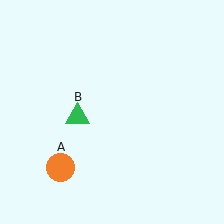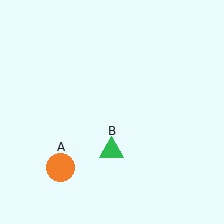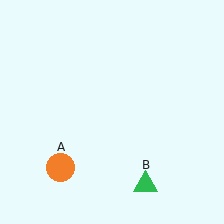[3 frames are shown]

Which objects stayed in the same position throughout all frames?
Orange circle (object A) remained stationary.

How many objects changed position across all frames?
1 object changed position: green triangle (object B).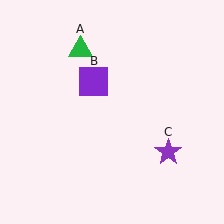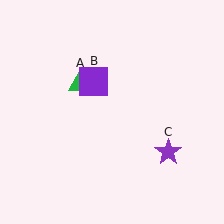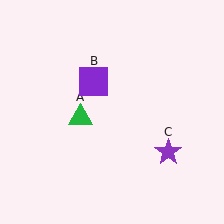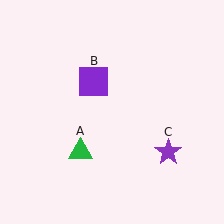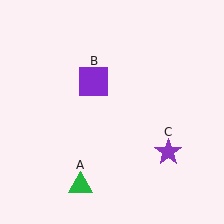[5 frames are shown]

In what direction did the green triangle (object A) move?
The green triangle (object A) moved down.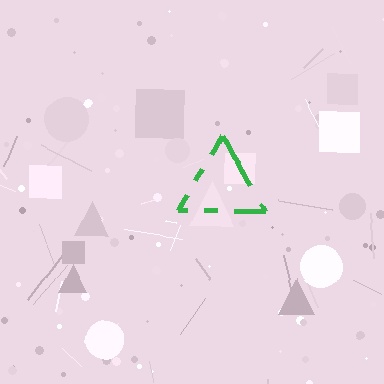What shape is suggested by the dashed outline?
The dashed outline suggests a triangle.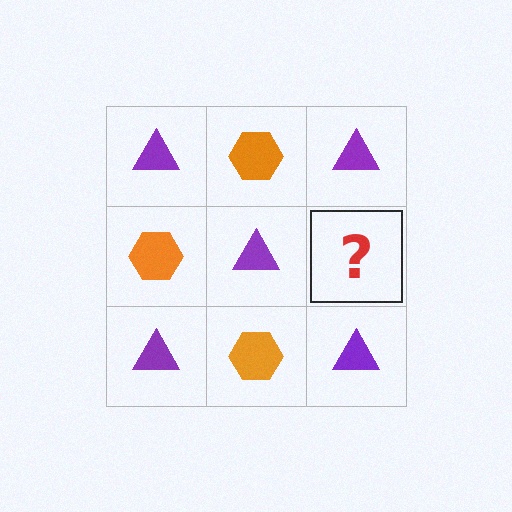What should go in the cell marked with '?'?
The missing cell should contain an orange hexagon.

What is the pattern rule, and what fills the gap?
The rule is that it alternates purple triangle and orange hexagon in a checkerboard pattern. The gap should be filled with an orange hexagon.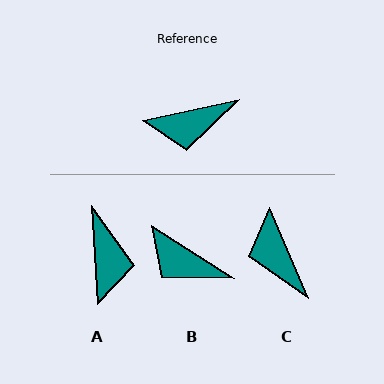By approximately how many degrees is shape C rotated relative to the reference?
Approximately 79 degrees clockwise.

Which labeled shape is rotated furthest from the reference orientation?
A, about 81 degrees away.